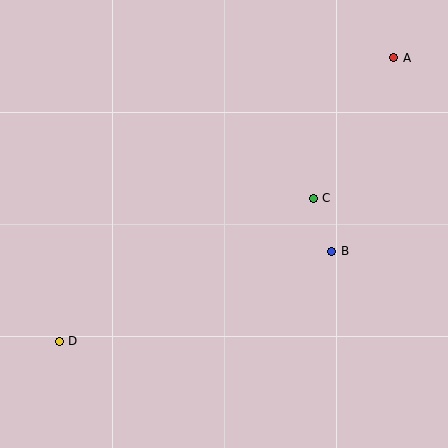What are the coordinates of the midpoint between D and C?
The midpoint between D and C is at (186, 270).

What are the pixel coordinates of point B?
Point B is at (332, 251).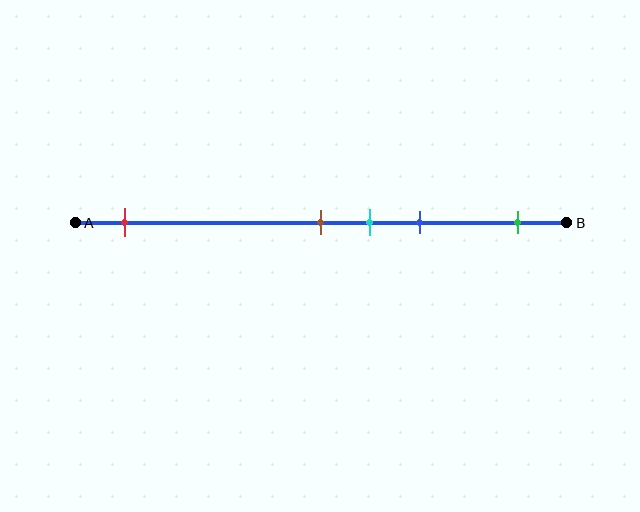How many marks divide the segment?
There are 5 marks dividing the segment.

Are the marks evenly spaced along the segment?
No, the marks are not evenly spaced.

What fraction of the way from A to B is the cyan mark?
The cyan mark is approximately 60% (0.6) of the way from A to B.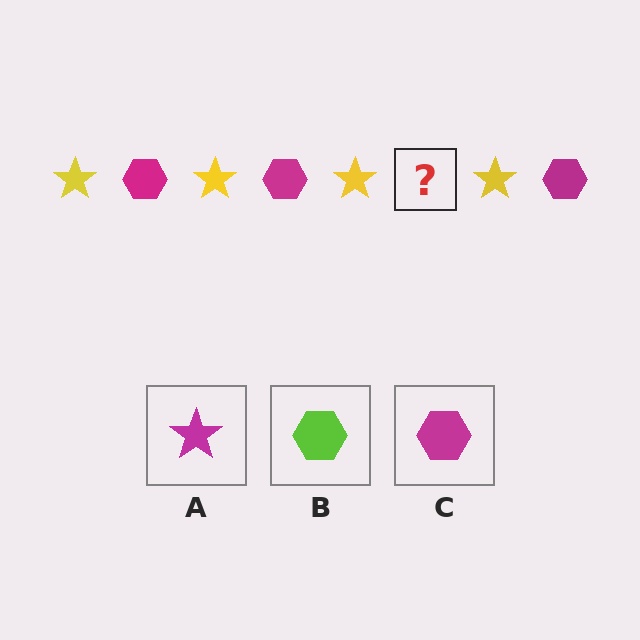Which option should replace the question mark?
Option C.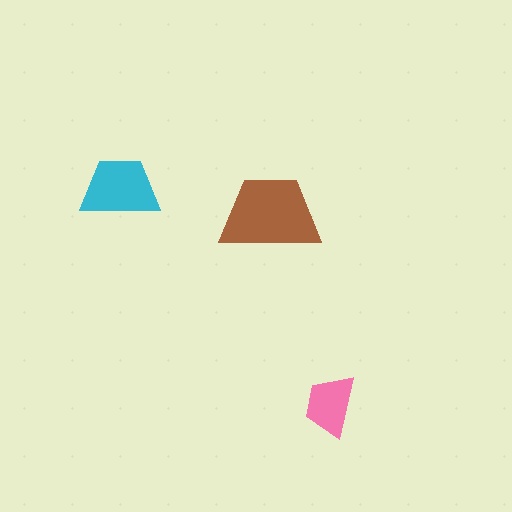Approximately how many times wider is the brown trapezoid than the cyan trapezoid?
About 1.5 times wider.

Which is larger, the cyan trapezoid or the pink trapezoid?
The cyan one.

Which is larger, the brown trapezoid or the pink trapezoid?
The brown one.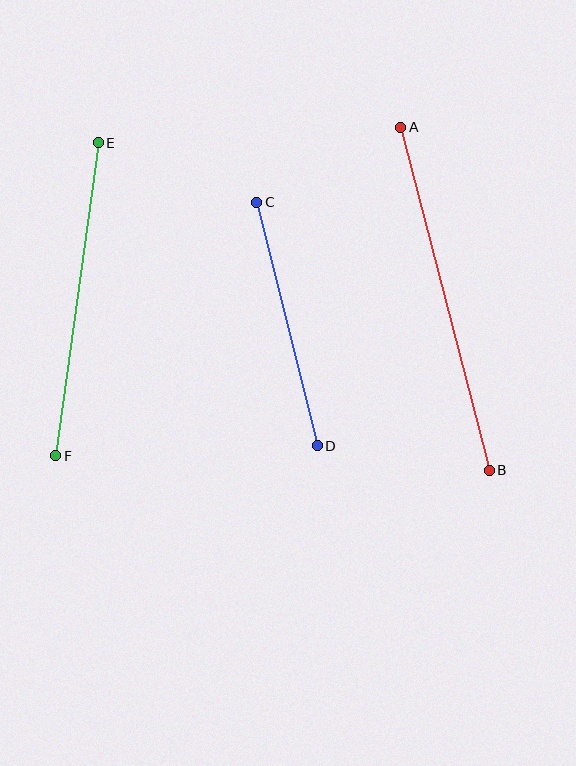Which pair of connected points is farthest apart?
Points A and B are farthest apart.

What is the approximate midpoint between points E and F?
The midpoint is at approximately (77, 299) pixels.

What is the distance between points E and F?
The distance is approximately 316 pixels.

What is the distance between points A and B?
The distance is approximately 354 pixels.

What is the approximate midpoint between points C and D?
The midpoint is at approximately (287, 324) pixels.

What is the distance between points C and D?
The distance is approximately 251 pixels.